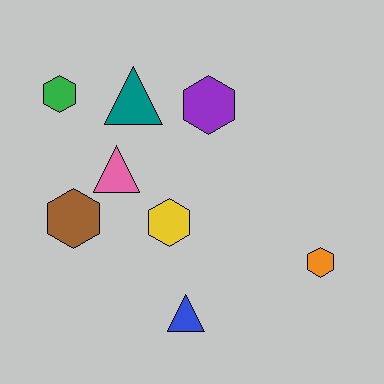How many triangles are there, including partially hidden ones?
There are 3 triangles.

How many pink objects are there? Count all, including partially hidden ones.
There is 1 pink object.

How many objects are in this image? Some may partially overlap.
There are 8 objects.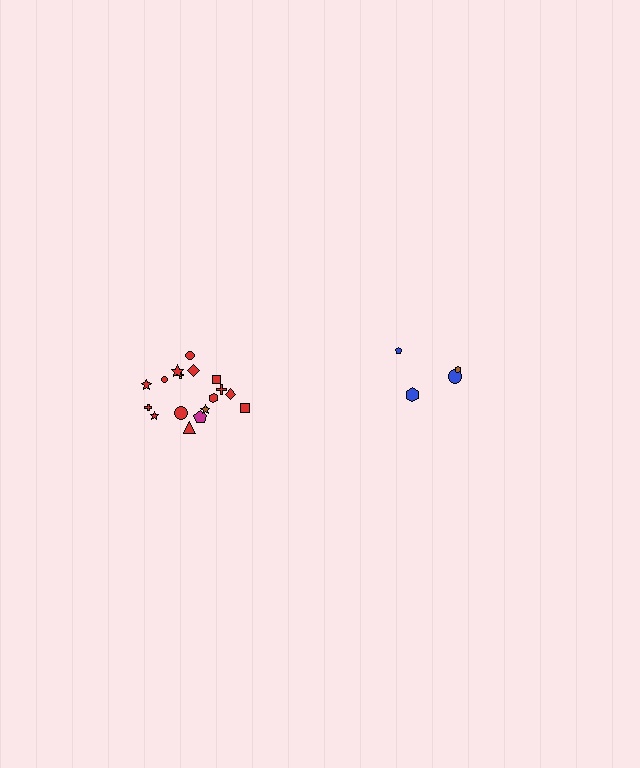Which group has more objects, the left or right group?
The left group.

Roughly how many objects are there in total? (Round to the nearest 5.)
Roughly 20 objects in total.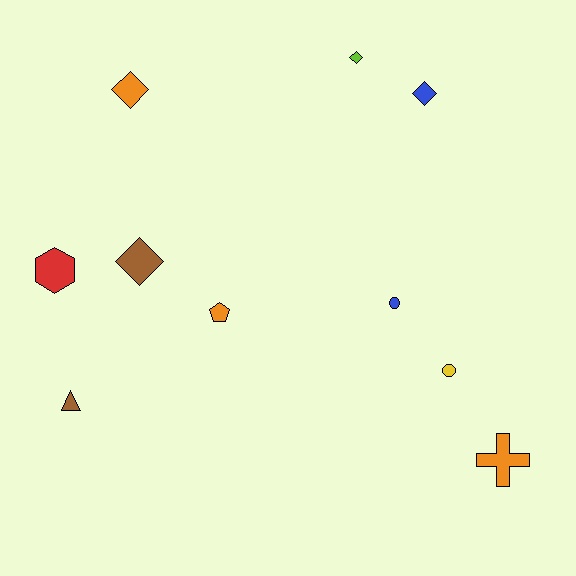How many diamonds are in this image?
There are 4 diamonds.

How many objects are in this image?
There are 10 objects.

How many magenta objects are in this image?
There are no magenta objects.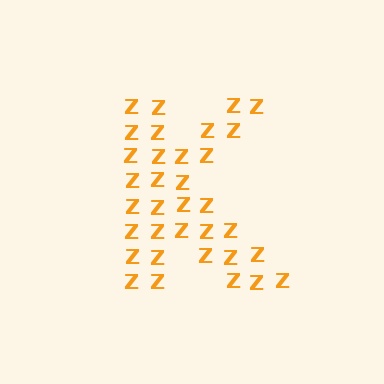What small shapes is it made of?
It is made of small letter Z's.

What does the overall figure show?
The overall figure shows the letter K.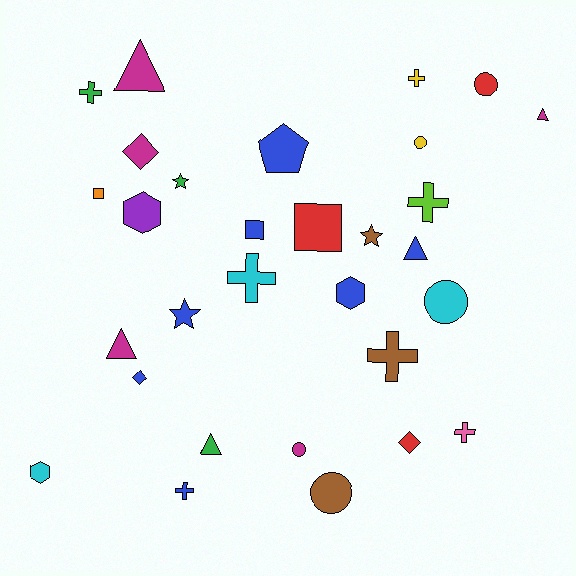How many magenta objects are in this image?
There are 5 magenta objects.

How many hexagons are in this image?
There are 3 hexagons.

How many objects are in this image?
There are 30 objects.